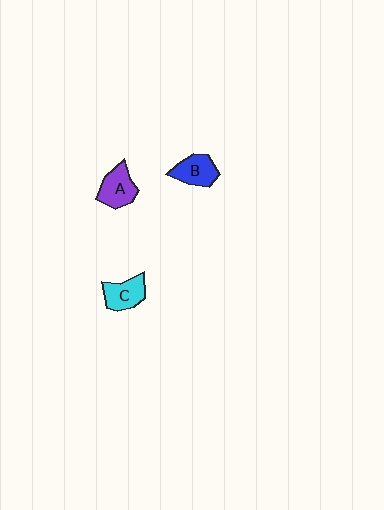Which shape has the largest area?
Shape A (purple).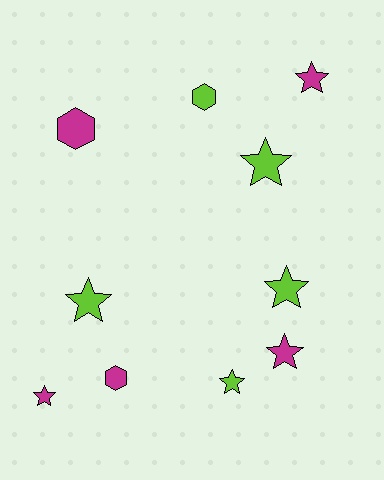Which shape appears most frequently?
Star, with 7 objects.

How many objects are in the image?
There are 10 objects.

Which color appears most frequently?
Lime, with 5 objects.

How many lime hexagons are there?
There is 1 lime hexagon.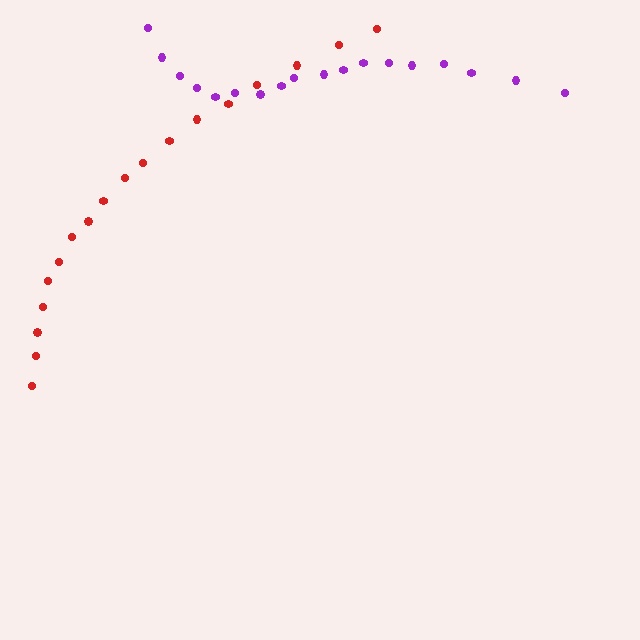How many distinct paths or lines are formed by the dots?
There are 2 distinct paths.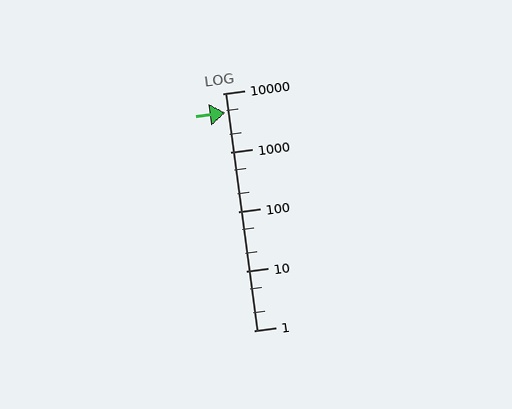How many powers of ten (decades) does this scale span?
The scale spans 4 decades, from 1 to 10000.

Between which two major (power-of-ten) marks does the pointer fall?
The pointer is between 1000 and 10000.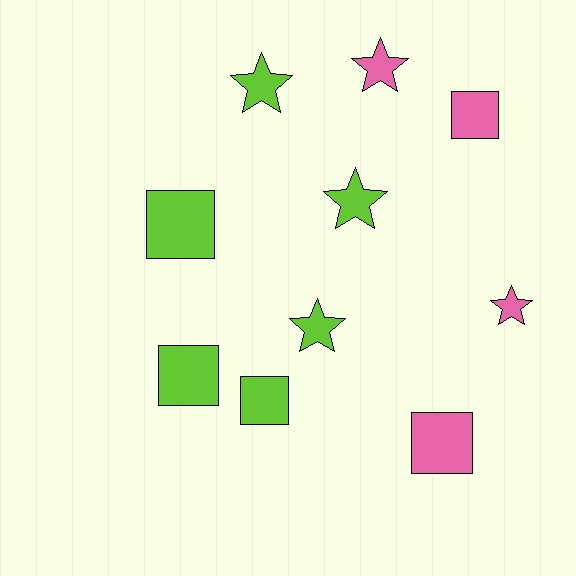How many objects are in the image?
There are 10 objects.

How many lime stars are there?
There are 3 lime stars.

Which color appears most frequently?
Lime, with 6 objects.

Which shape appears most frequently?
Square, with 5 objects.